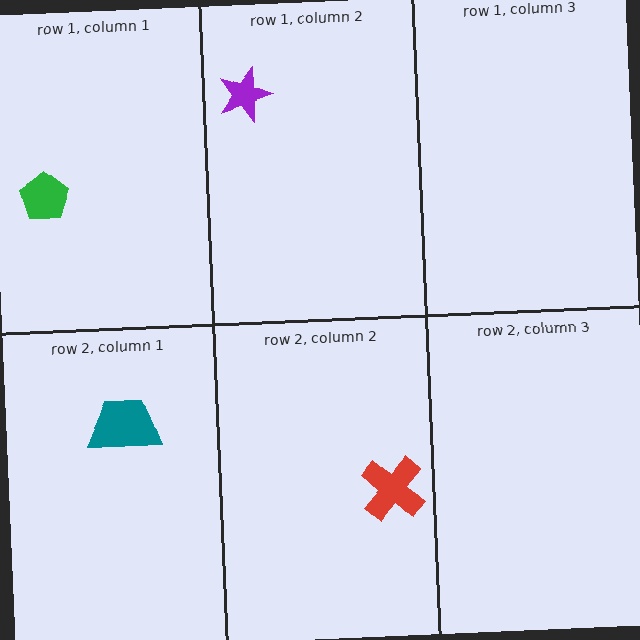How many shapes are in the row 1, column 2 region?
1.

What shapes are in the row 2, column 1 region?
The teal trapezoid.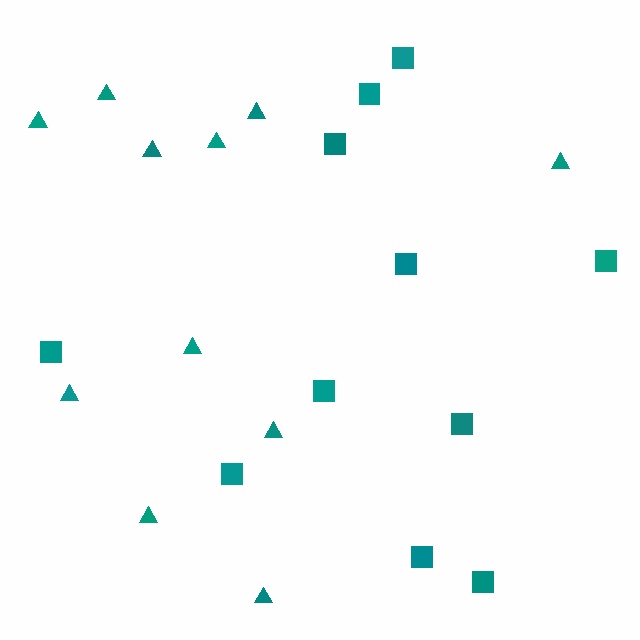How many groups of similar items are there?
There are 2 groups: one group of triangles (11) and one group of squares (11).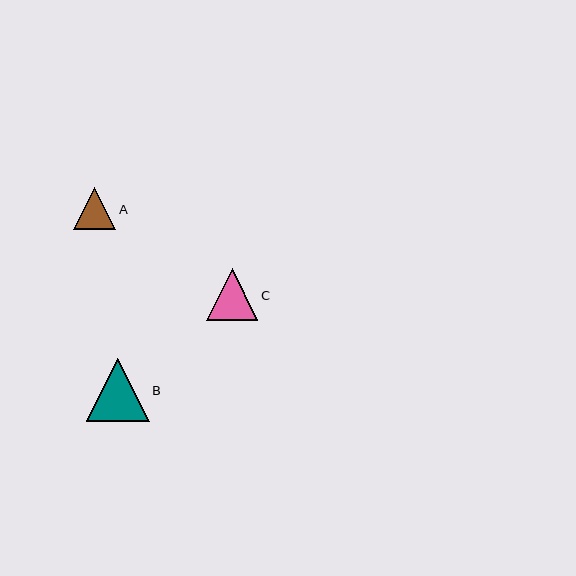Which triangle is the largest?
Triangle B is the largest with a size of approximately 62 pixels.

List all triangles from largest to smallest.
From largest to smallest: B, C, A.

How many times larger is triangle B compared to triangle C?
Triangle B is approximately 1.2 times the size of triangle C.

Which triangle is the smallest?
Triangle A is the smallest with a size of approximately 43 pixels.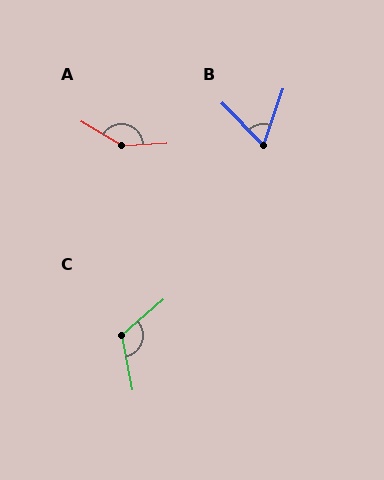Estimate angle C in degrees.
Approximately 120 degrees.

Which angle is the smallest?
B, at approximately 63 degrees.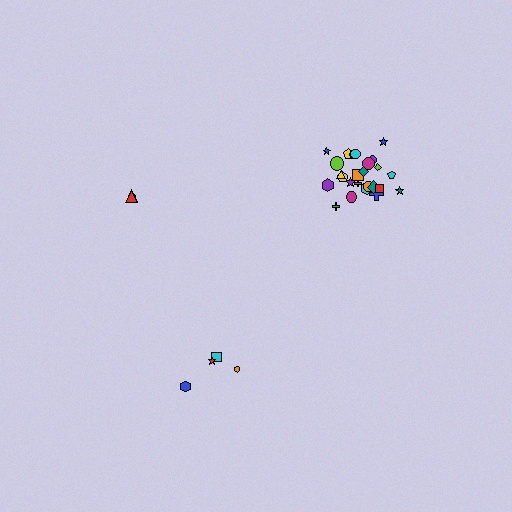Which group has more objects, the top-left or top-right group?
The top-right group.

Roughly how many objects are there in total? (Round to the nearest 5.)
Roughly 30 objects in total.